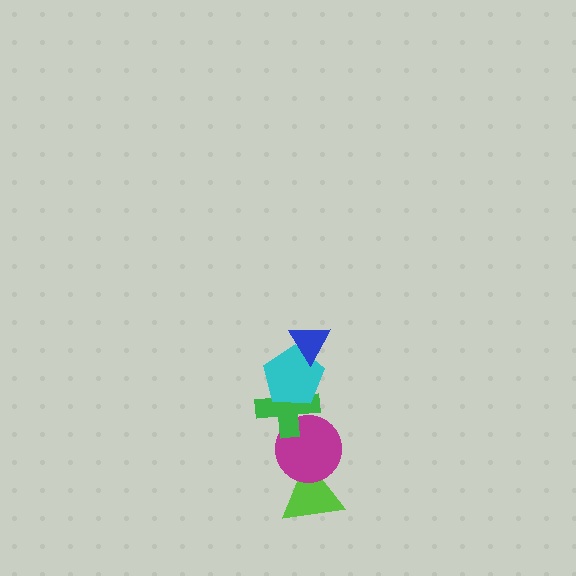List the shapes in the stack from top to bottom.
From top to bottom: the blue triangle, the cyan pentagon, the green cross, the magenta circle, the lime triangle.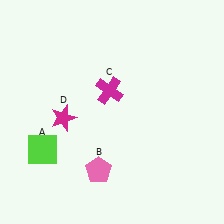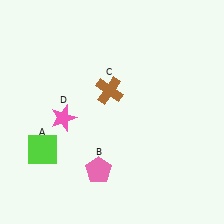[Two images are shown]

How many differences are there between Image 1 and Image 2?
There are 2 differences between the two images.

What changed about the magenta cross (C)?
In Image 1, C is magenta. In Image 2, it changed to brown.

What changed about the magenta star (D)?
In Image 1, D is magenta. In Image 2, it changed to pink.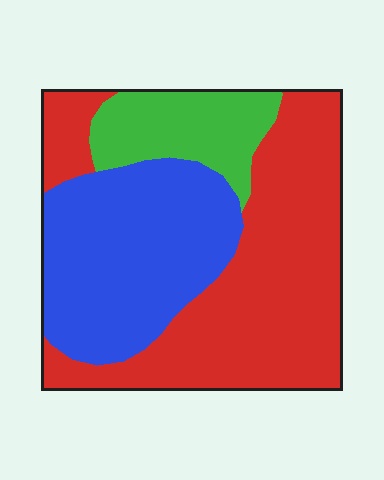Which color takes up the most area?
Red, at roughly 50%.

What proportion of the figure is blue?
Blue takes up about one third (1/3) of the figure.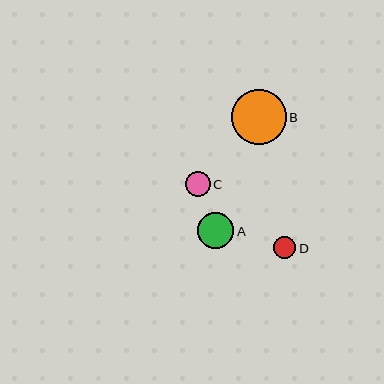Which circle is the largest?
Circle B is the largest with a size of approximately 55 pixels.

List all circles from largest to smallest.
From largest to smallest: B, A, C, D.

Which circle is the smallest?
Circle D is the smallest with a size of approximately 22 pixels.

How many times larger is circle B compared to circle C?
Circle B is approximately 2.2 times the size of circle C.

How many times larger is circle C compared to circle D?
Circle C is approximately 1.1 times the size of circle D.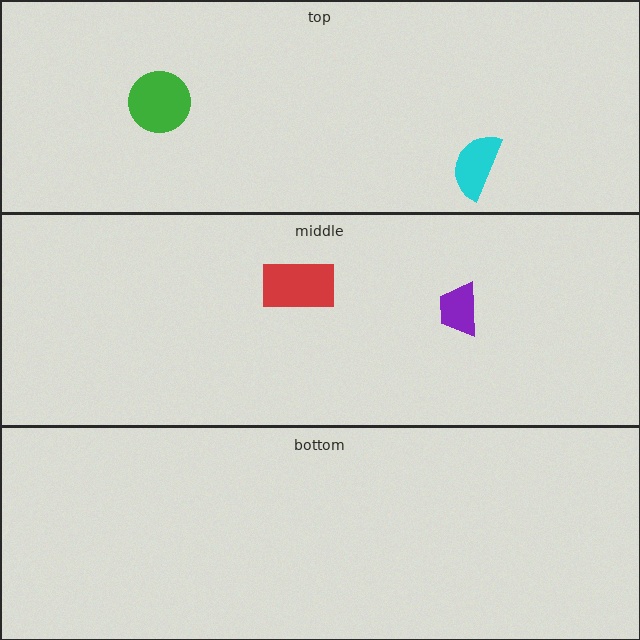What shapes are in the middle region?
The red rectangle, the purple trapezoid.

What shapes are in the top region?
The green circle, the cyan semicircle.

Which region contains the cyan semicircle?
The top region.